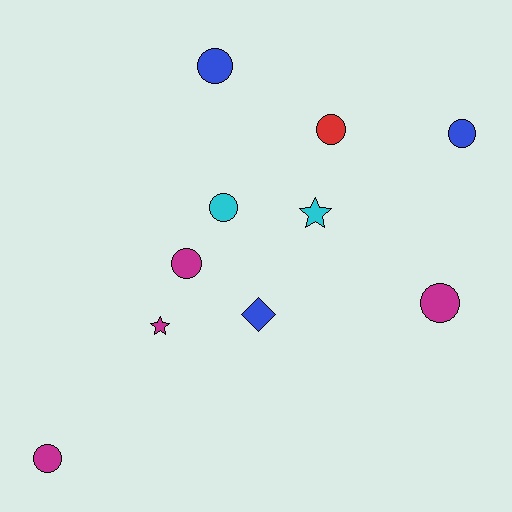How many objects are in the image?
There are 10 objects.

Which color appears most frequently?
Magenta, with 4 objects.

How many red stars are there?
There are no red stars.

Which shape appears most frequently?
Circle, with 7 objects.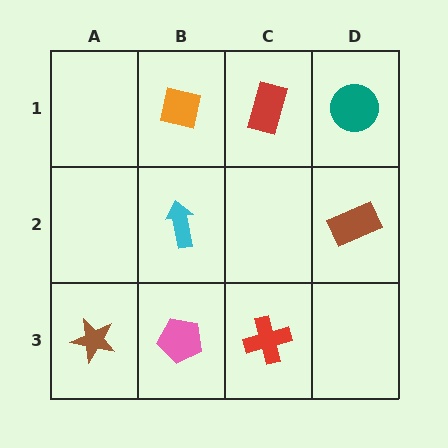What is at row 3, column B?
A pink pentagon.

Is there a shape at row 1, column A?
No, that cell is empty.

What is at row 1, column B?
An orange square.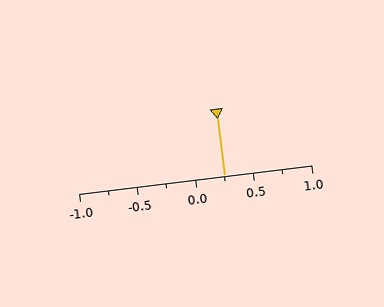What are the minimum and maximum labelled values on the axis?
The axis runs from -1.0 to 1.0.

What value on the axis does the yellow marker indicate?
The marker indicates approximately 0.25.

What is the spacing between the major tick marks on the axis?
The major ticks are spaced 0.5 apart.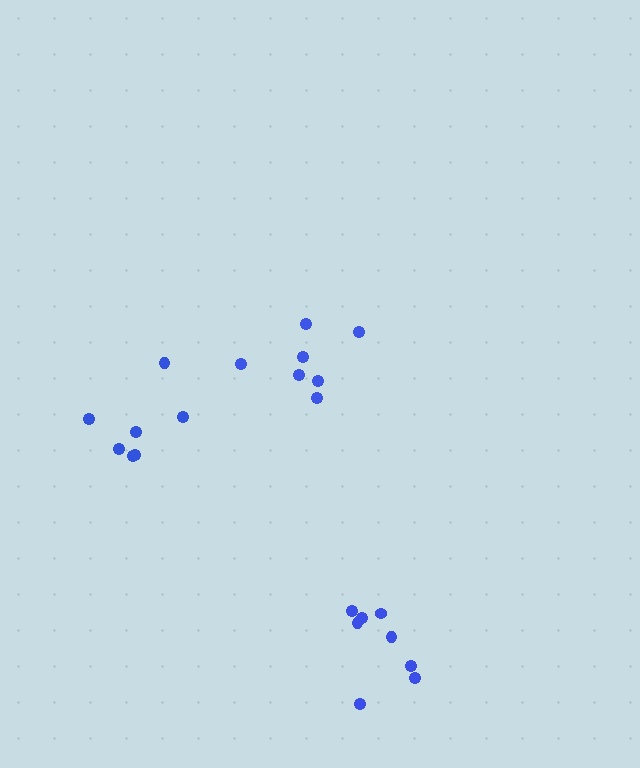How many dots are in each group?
Group 1: 7 dots, Group 2: 7 dots, Group 3: 8 dots (22 total).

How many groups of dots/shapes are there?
There are 3 groups.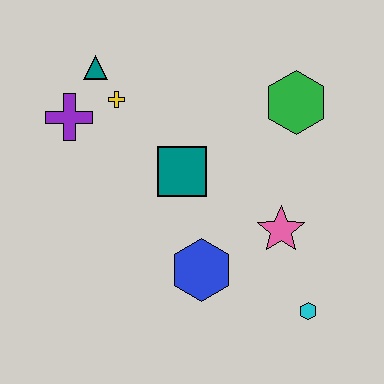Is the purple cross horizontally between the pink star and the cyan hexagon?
No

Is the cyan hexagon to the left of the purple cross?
No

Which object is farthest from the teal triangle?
The cyan hexagon is farthest from the teal triangle.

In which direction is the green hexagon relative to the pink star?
The green hexagon is above the pink star.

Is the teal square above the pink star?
Yes